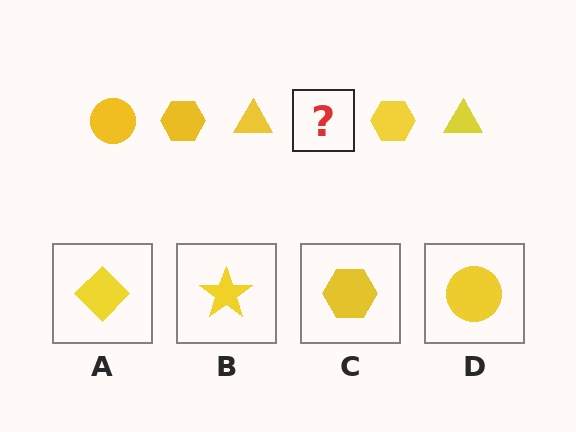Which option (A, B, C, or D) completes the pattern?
D.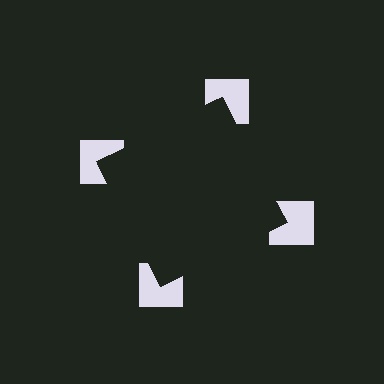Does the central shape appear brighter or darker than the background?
It typically appears slightly darker than the background, even though no actual brightness change is drawn.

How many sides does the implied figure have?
4 sides.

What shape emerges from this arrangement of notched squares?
An illusory square — its edges are inferred from the aligned wedge cuts in the notched squares, not physically drawn.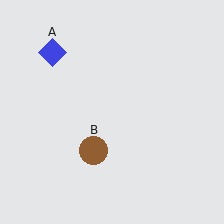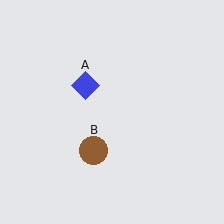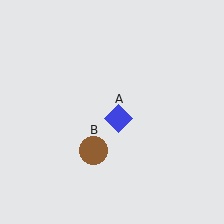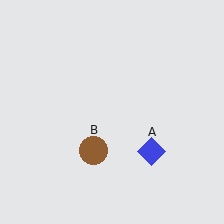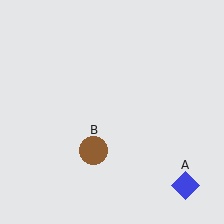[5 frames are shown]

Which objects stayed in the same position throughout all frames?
Brown circle (object B) remained stationary.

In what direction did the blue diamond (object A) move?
The blue diamond (object A) moved down and to the right.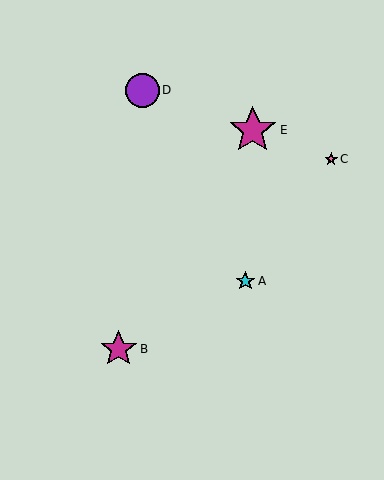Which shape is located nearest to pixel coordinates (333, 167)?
The pink star (labeled C) at (331, 159) is nearest to that location.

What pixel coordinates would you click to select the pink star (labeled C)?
Click at (331, 159) to select the pink star C.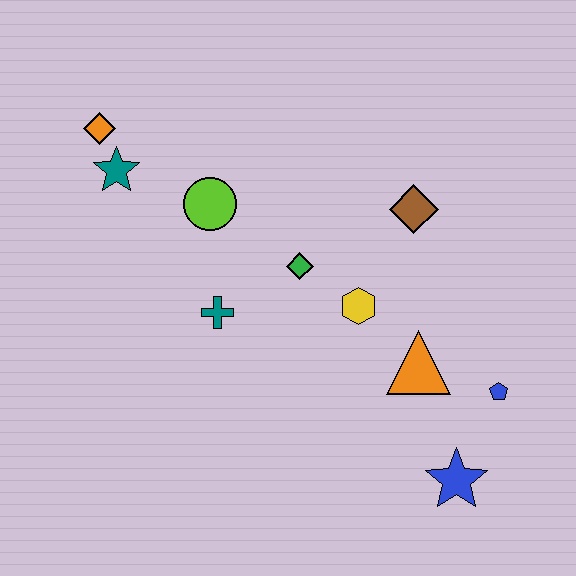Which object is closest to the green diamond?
The yellow hexagon is closest to the green diamond.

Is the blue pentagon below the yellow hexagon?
Yes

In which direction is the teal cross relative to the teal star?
The teal cross is below the teal star.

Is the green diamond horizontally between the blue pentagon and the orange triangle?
No